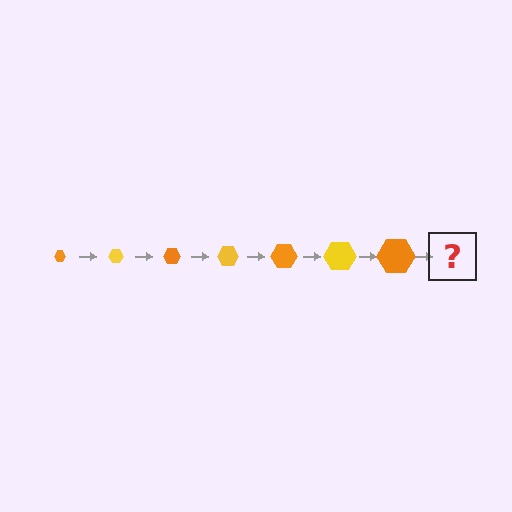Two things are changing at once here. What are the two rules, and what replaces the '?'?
The two rules are that the hexagon grows larger each step and the color cycles through orange and yellow. The '?' should be a yellow hexagon, larger than the previous one.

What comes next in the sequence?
The next element should be a yellow hexagon, larger than the previous one.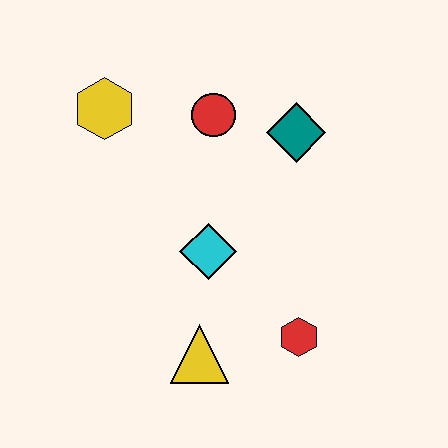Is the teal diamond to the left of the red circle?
No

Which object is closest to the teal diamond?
The red circle is closest to the teal diamond.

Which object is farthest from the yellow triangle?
The yellow hexagon is farthest from the yellow triangle.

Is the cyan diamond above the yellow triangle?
Yes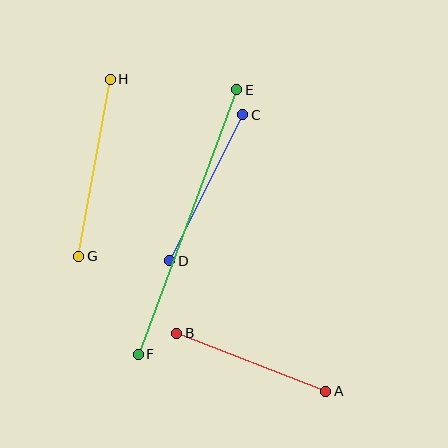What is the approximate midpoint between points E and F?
The midpoint is at approximately (188, 222) pixels.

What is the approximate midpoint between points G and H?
The midpoint is at approximately (95, 168) pixels.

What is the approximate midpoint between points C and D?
The midpoint is at approximately (206, 188) pixels.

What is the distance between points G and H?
The distance is approximately 180 pixels.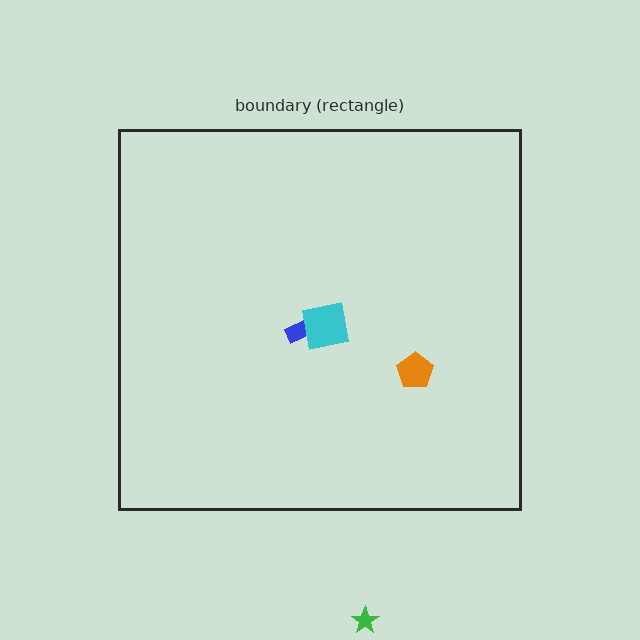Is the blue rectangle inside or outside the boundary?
Inside.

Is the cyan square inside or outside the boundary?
Inside.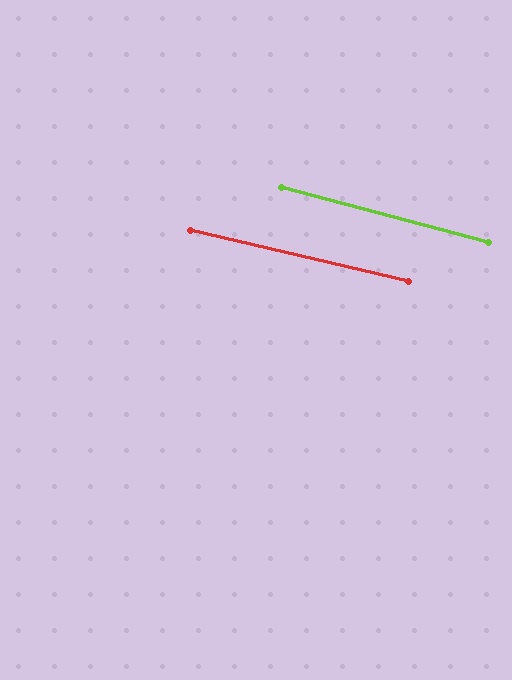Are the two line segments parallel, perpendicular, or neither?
Parallel — their directions differ by only 1.8°.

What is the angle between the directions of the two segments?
Approximately 2 degrees.